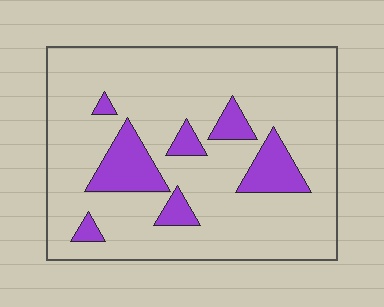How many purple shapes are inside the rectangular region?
7.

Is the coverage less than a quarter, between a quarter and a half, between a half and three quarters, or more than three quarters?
Less than a quarter.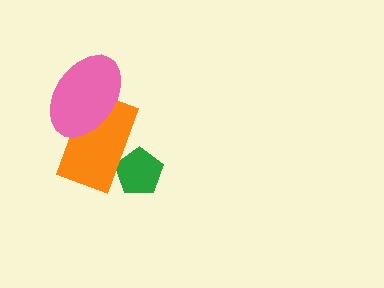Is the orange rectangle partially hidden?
Yes, it is partially covered by another shape.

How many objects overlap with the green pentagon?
1 object overlaps with the green pentagon.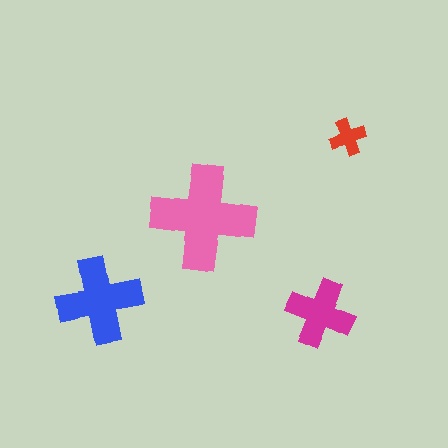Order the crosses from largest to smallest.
the pink one, the blue one, the magenta one, the red one.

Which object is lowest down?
The magenta cross is bottommost.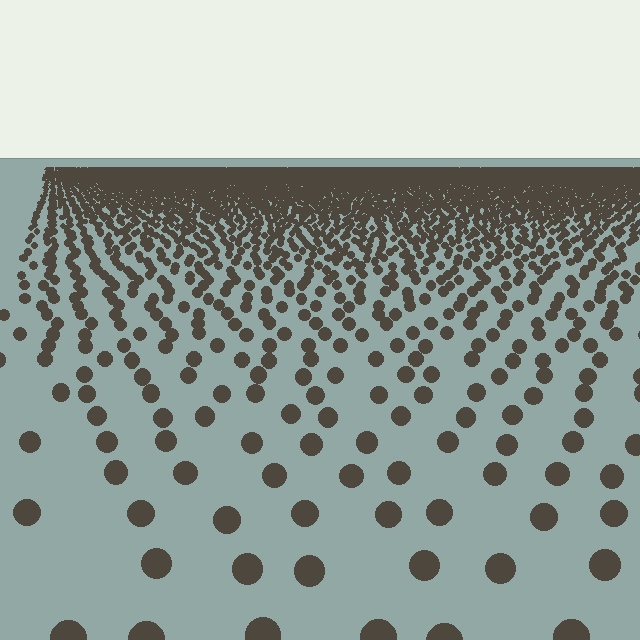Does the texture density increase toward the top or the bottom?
Density increases toward the top.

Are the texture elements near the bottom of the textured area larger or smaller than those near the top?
Larger. Near the bottom, elements are closer to the viewer and appear at a bigger on-screen size.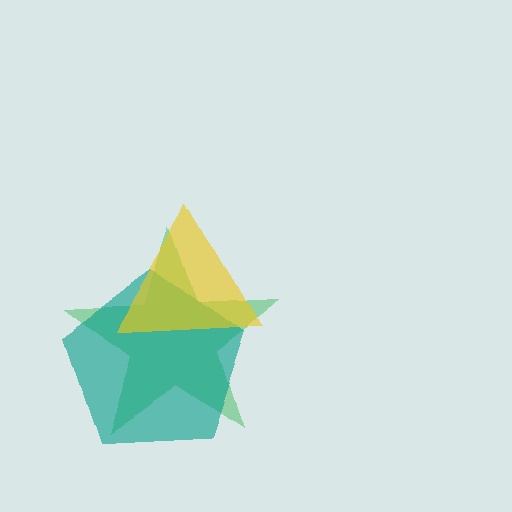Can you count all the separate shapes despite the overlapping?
Yes, there are 3 separate shapes.